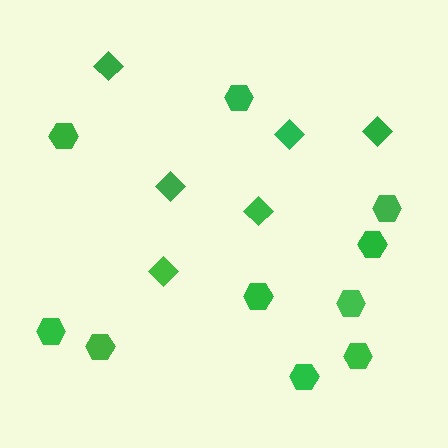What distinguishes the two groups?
There are 2 groups: one group of hexagons (10) and one group of diamonds (6).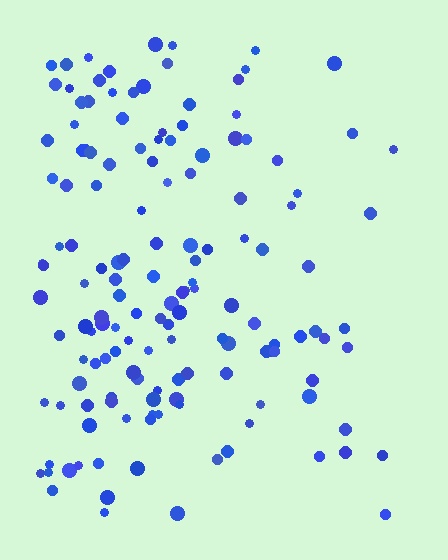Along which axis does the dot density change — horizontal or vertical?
Horizontal.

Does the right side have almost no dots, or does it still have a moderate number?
Still a moderate number, just noticeably fewer than the left.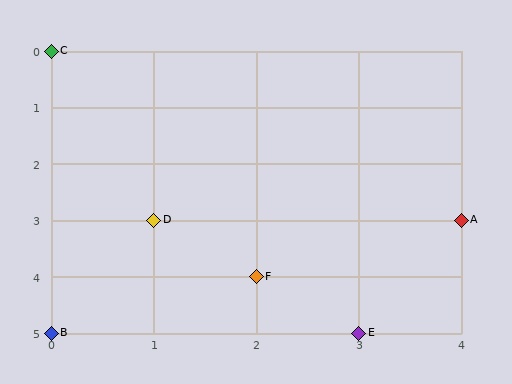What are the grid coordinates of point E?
Point E is at grid coordinates (3, 5).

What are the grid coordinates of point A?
Point A is at grid coordinates (4, 3).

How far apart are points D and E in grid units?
Points D and E are 2 columns and 2 rows apart (about 2.8 grid units diagonally).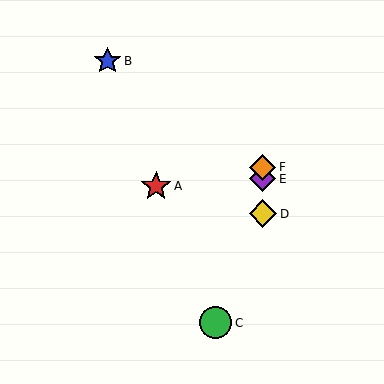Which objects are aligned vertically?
Objects D, E, F are aligned vertically.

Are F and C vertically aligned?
No, F is at x≈263 and C is at x≈216.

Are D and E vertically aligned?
Yes, both are at x≈263.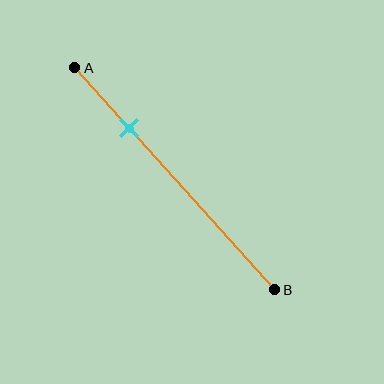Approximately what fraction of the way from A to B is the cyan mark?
The cyan mark is approximately 25% of the way from A to B.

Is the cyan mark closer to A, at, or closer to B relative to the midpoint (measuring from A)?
The cyan mark is closer to point A than the midpoint of segment AB.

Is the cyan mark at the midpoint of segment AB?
No, the mark is at about 25% from A, not at the 50% midpoint.